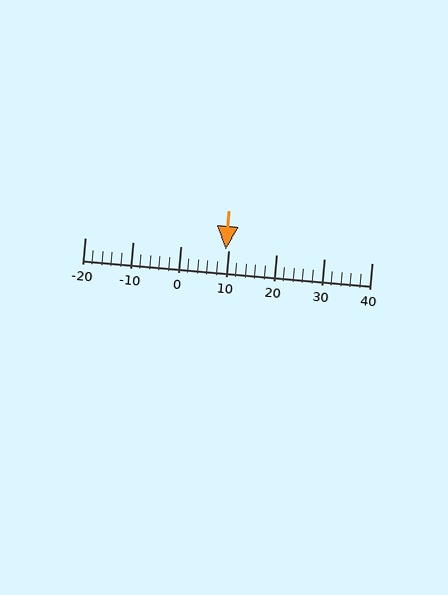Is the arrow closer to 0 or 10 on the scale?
The arrow is closer to 10.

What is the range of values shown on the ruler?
The ruler shows values from -20 to 40.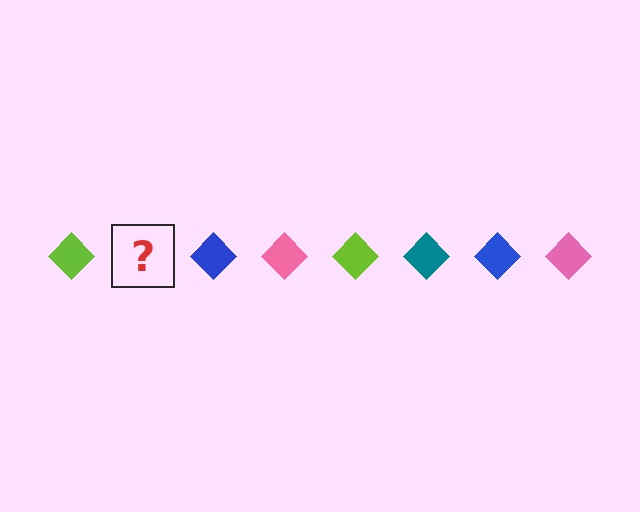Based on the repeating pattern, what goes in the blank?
The blank should be a teal diamond.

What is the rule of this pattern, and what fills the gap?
The rule is that the pattern cycles through lime, teal, blue, pink diamonds. The gap should be filled with a teal diamond.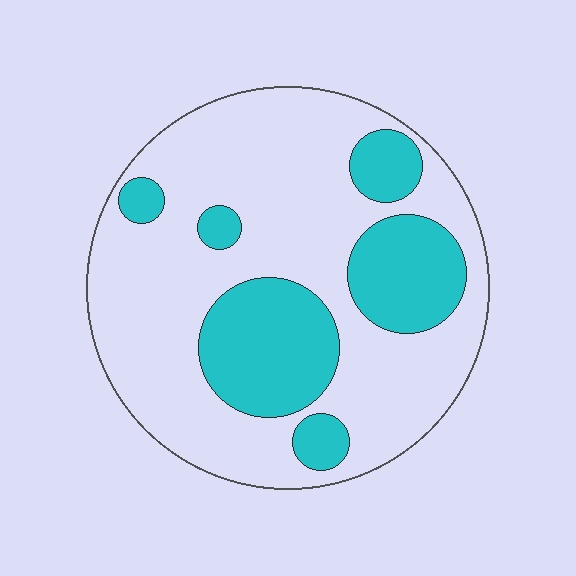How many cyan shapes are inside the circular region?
6.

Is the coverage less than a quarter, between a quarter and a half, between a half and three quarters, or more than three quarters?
Between a quarter and a half.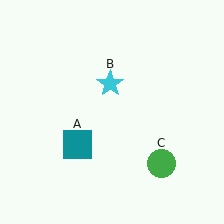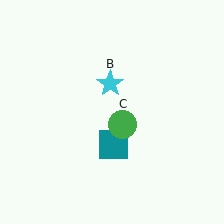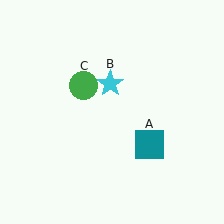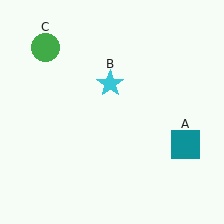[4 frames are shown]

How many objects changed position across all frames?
2 objects changed position: teal square (object A), green circle (object C).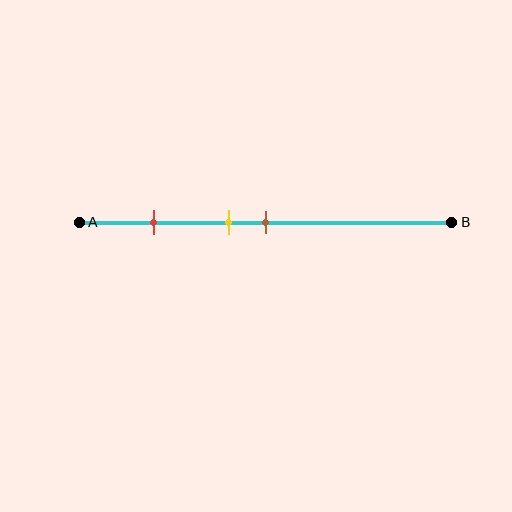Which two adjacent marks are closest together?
The yellow and brown marks are the closest adjacent pair.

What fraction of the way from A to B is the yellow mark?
The yellow mark is approximately 40% (0.4) of the way from A to B.